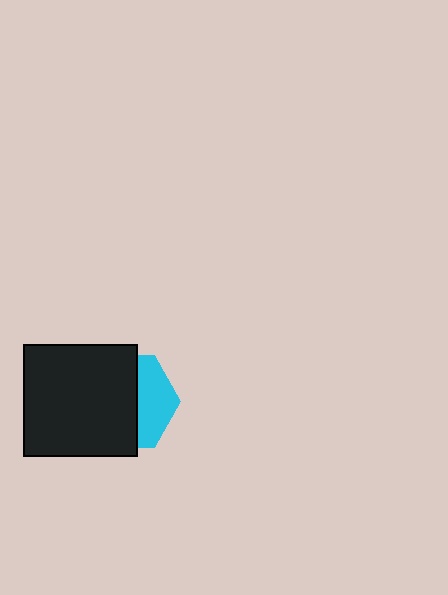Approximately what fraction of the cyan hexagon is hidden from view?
Roughly 62% of the cyan hexagon is hidden behind the black rectangle.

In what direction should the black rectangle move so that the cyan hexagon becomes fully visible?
The black rectangle should move left. That is the shortest direction to clear the overlap and leave the cyan hexagon fully visible.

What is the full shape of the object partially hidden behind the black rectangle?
The partially hidden object is a cyan hexagon.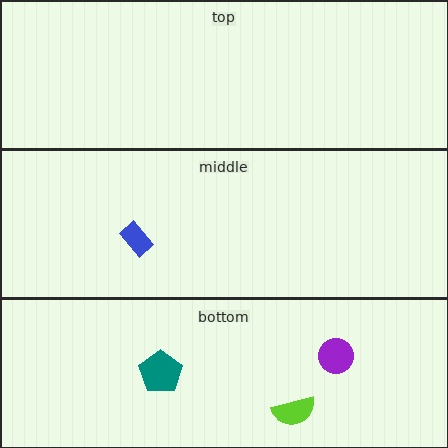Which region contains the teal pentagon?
The bottom region.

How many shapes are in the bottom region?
3.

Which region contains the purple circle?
The bottom region.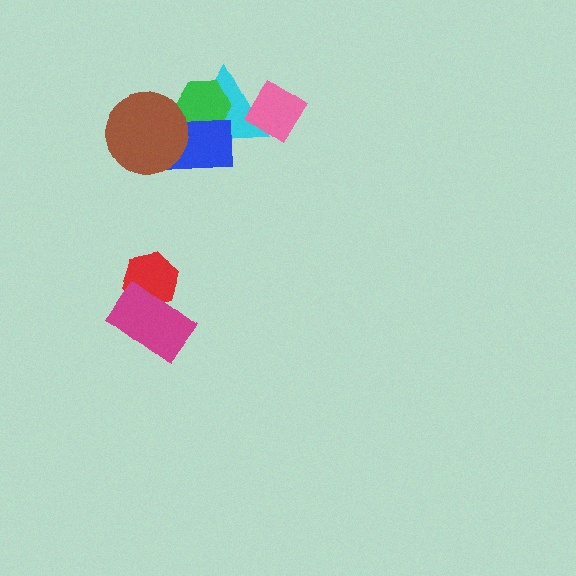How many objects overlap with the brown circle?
1 object overlaps with the brown circle.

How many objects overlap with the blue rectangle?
3 objects overlap with the blue rectangle.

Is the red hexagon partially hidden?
Yes, it is partially covered by another shape.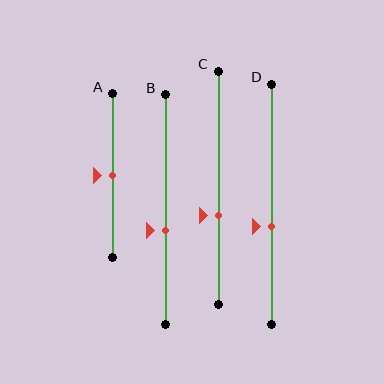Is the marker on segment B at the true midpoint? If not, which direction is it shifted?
No, the marker on segment B is shifted downward by about 9% of the segment length.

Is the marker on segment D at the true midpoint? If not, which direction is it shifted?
No, the marker on segment D is shifted downward by about 9% of the segment length.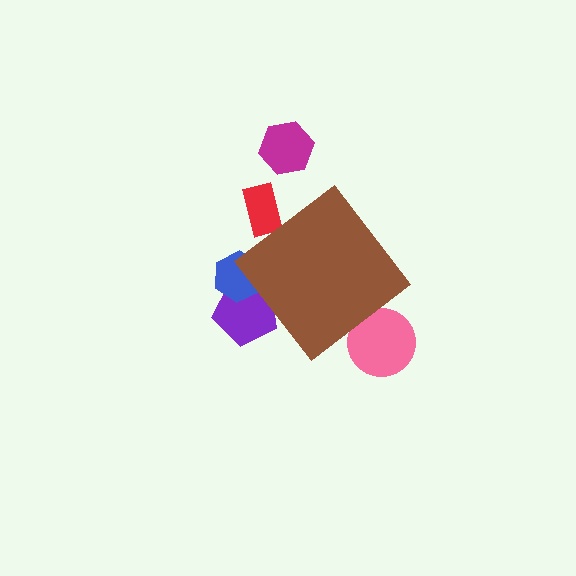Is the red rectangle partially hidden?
Yes, the red rectangle is partially hidden behind the brown diamond.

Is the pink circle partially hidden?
Yes, the pink circle is partially hidden behind the brown diamond.